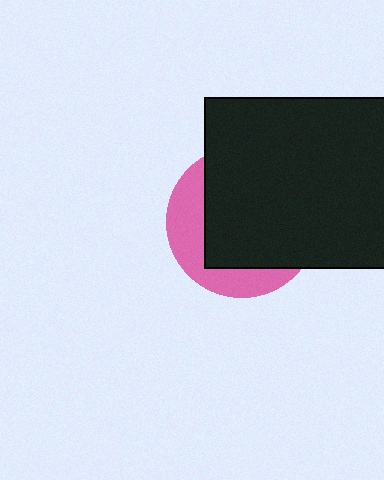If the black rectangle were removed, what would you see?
You would see the complete pink circle.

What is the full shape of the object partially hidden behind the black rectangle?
The partially hidden object is a pink circle.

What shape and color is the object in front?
The object in front is a black rectangle.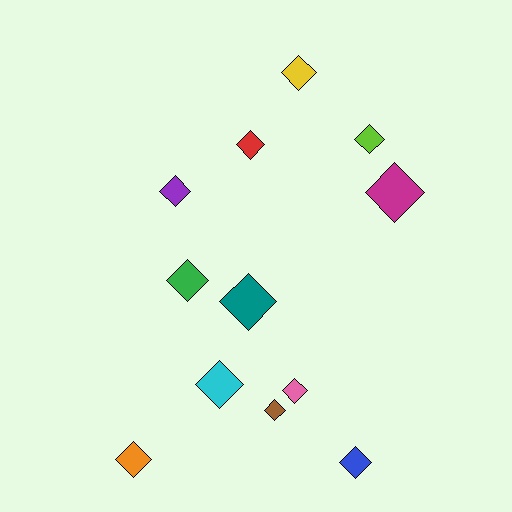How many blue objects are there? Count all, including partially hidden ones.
There is 1 blue object.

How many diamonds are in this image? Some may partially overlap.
There are 12 diamonds.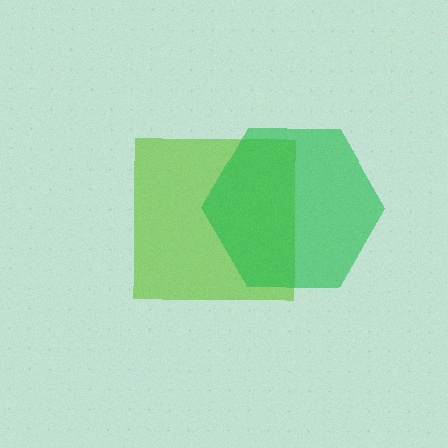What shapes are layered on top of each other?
The layered shapes are: a lime square, a green hexagon.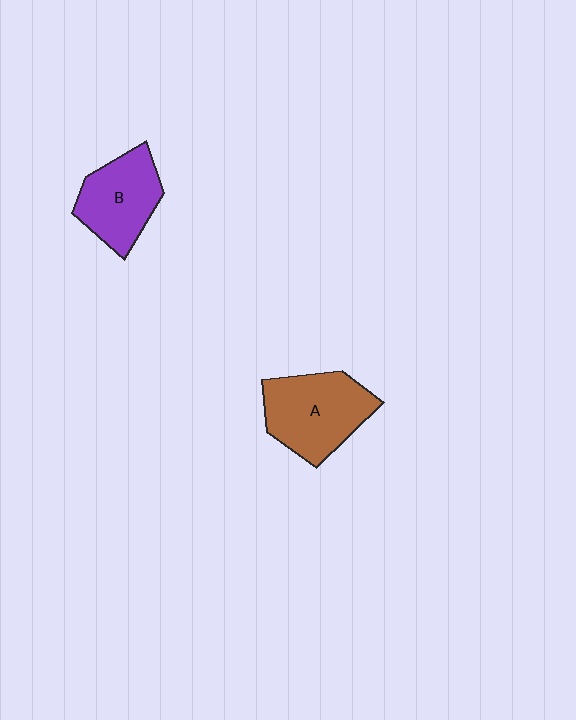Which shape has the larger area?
Shape A (brown).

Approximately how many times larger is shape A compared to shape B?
Approximately 1.2 times.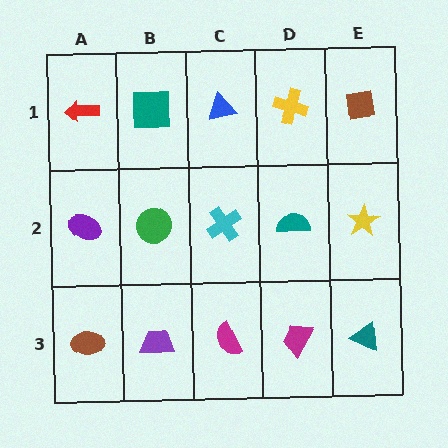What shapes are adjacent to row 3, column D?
A teal semicircle (row 2, column D), a magenta semicircle (row 3, column C), a teal triangle (row 3, column E).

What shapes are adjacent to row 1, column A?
A purple ellipse (row 2, column A), a teal square (row 1, column B).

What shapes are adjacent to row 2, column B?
A teal square (row 1, column B), a purple trapezoid (row 3, column B), a purple ellipse (row 2, column A), a cyan cross (row 2, column C).